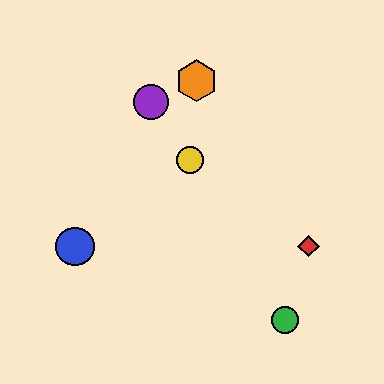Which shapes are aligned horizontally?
The red diamond, the blue circle are aligned horizontally.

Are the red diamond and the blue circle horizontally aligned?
Yes, both are at y≈246.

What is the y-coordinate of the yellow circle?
The yellow circle is at y≈160.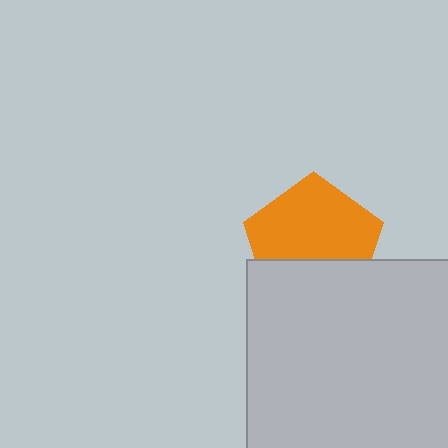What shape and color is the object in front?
The object in front is a light gray square.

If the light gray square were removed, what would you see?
You would see the complete orange pentagon.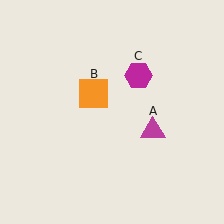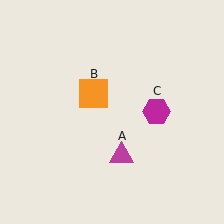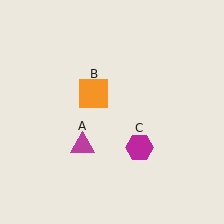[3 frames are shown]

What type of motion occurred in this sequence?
The magenta triangle (object A), magenta hexagon (object C) rotated clockwise around the center of the scene.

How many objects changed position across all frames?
2 objects changed position: magenta triangle (object A), magenta hexagon (object C).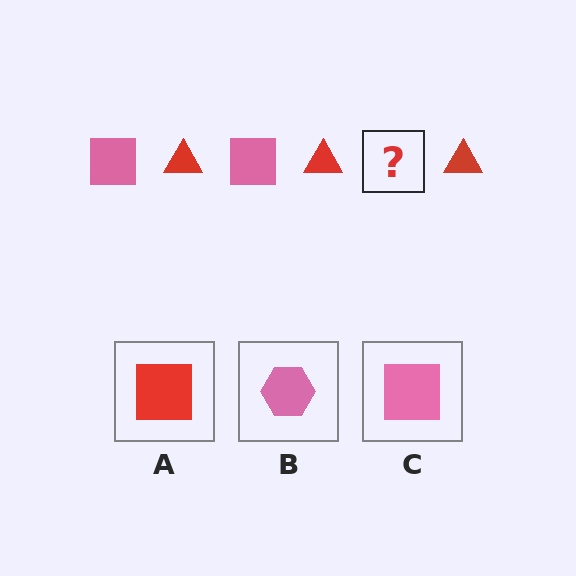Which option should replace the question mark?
Option C.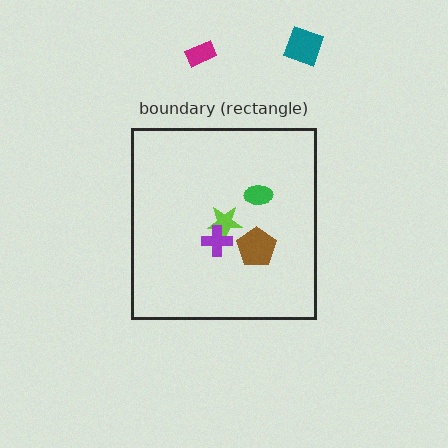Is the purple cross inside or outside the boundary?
Inside.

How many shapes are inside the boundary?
4 inside, 2 outside.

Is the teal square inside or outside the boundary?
Outside.